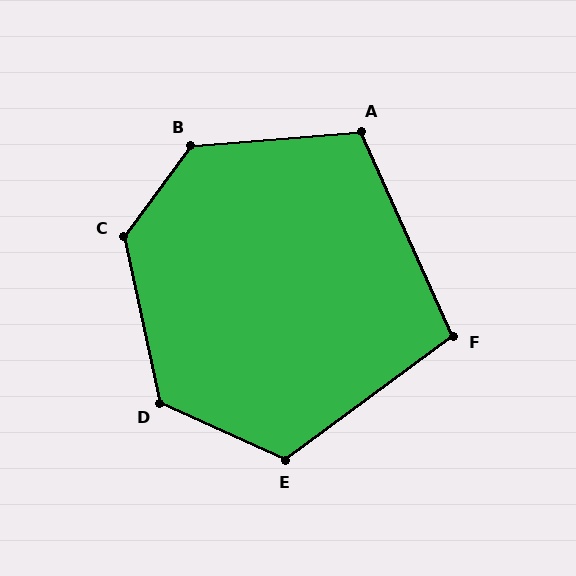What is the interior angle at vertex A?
Approximately 110 degrees (obtuse).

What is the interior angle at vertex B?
Approximately 131 degrees (obtuse).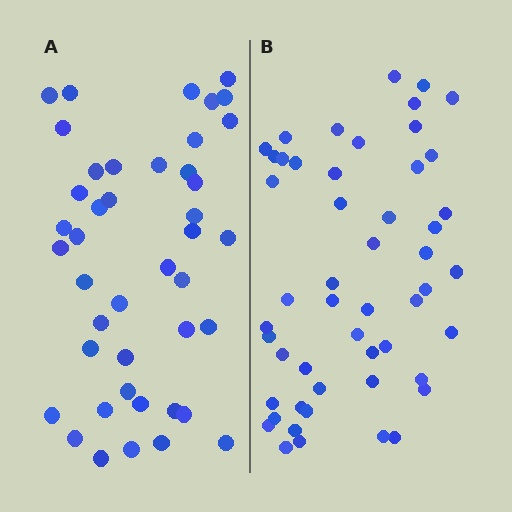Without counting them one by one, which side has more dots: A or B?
Region B (the right region) has more dots.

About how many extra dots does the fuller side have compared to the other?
Region B has roughly 8 or so more dots than region A.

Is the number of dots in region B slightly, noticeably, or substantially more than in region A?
Region B has only slightly more — the two regions are fairly close. The ratio is roughly 1.2 to 1.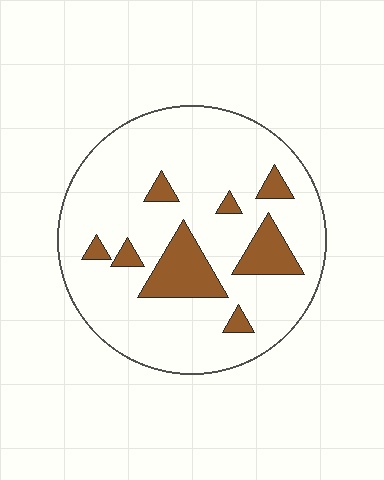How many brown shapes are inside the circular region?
8.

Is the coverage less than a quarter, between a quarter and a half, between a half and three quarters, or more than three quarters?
Less than a quarter.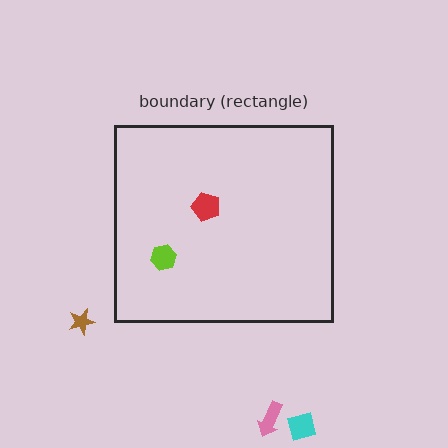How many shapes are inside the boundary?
2 inside, 3 outside.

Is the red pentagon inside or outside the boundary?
Inside.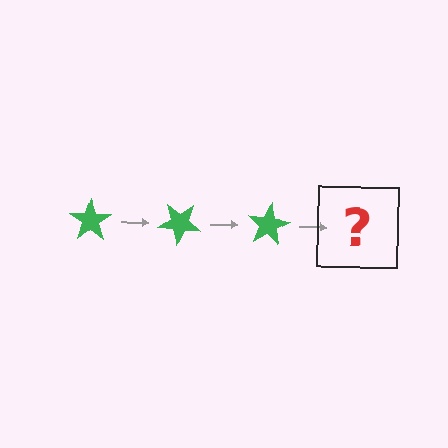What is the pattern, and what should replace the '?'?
The pattern is that the star rotates 40 degrees each step. The '?' should be a green star rotated 120 degrees.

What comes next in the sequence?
The next element should be a green star rotated 120 degrees.